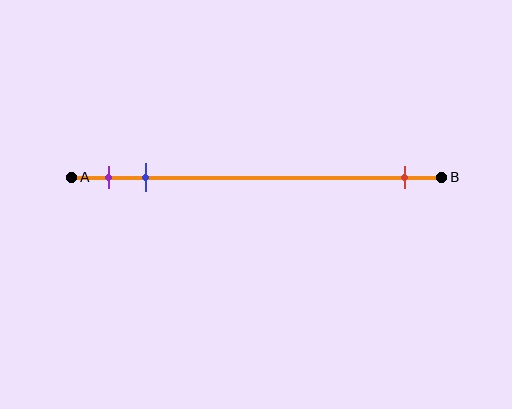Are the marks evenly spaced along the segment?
No, the marks are not evenly spaced.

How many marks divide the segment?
There are 3 marks dividing the segment.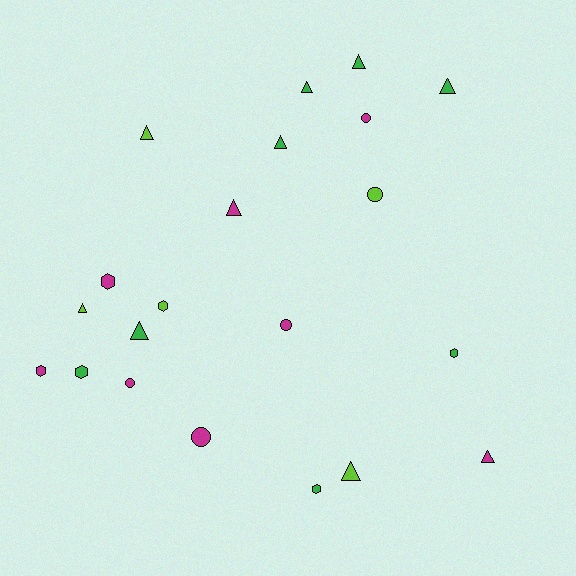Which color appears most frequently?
Green, with 8 objects.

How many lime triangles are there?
There are 3 lime triangles.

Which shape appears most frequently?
Triangle, with 10 objects.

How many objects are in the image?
There are 21 objects.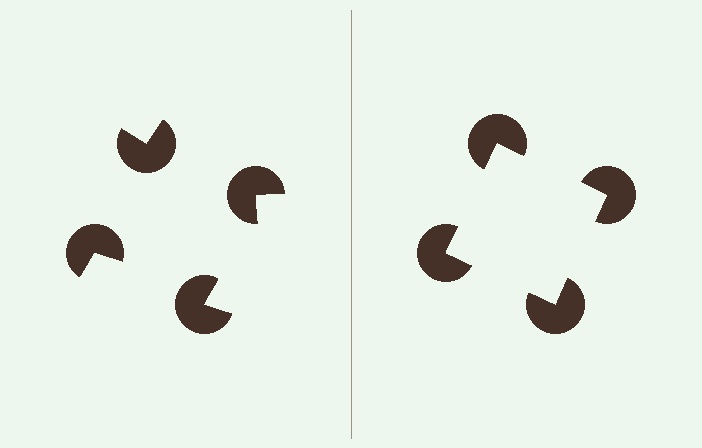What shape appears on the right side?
An illusory square.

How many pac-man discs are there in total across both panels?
8 — 4 on each side.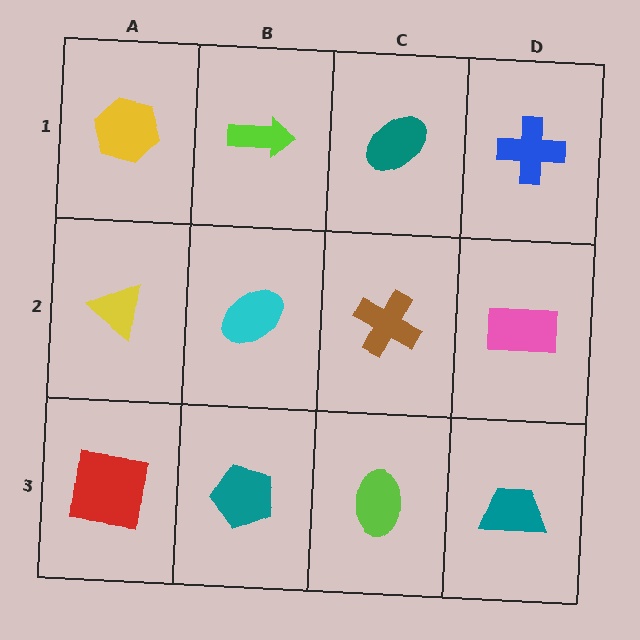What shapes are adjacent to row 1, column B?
A cyan ellipse (row 2, column B), a yellow hexagon (row 1, column A), a teal ellipse (row 1, column C).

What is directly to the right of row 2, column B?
A brown cross.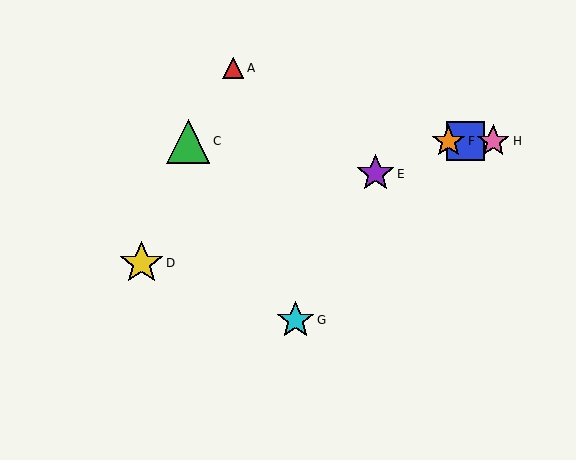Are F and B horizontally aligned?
Yes, both are at y≈141.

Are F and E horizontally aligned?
No, F is at y≈141 and E is at y≈174.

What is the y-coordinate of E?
Object E is at y≈174.